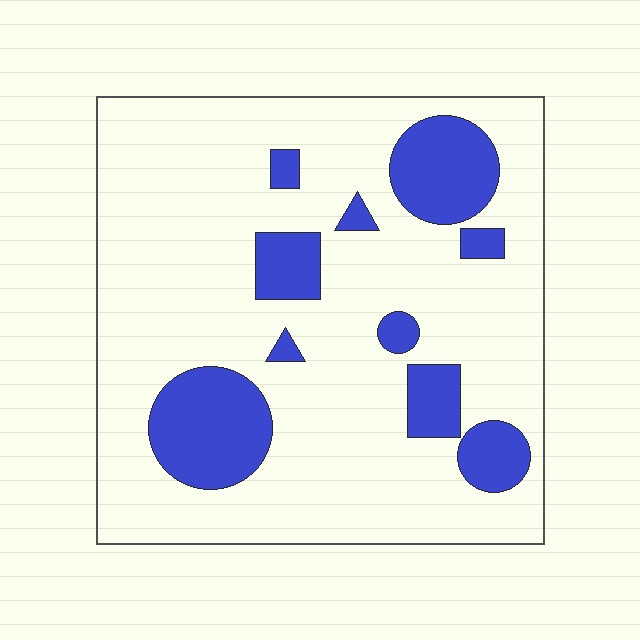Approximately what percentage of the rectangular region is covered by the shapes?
Approximately 20%.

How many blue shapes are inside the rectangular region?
10.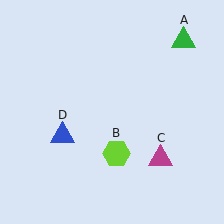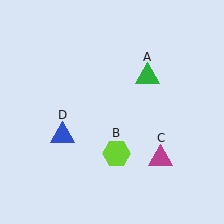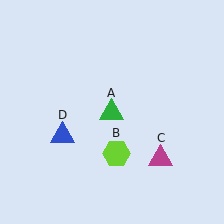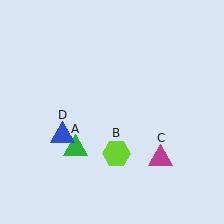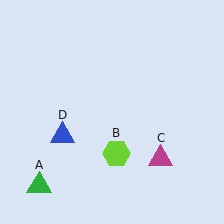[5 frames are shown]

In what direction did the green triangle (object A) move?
The green triangle (object A) moved down and to the left.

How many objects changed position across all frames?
1 object changed position: green triangle (object A).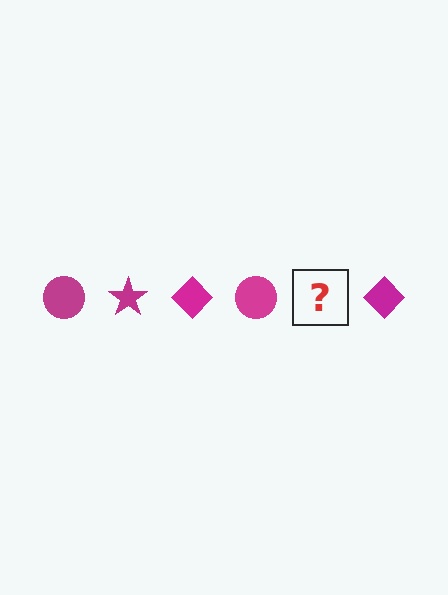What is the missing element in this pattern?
The missing element is a magenta star.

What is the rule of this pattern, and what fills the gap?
The rule is that the pattern cycles through circle, star, diamond shapes in magenta. The gap should be filled with a magenta star.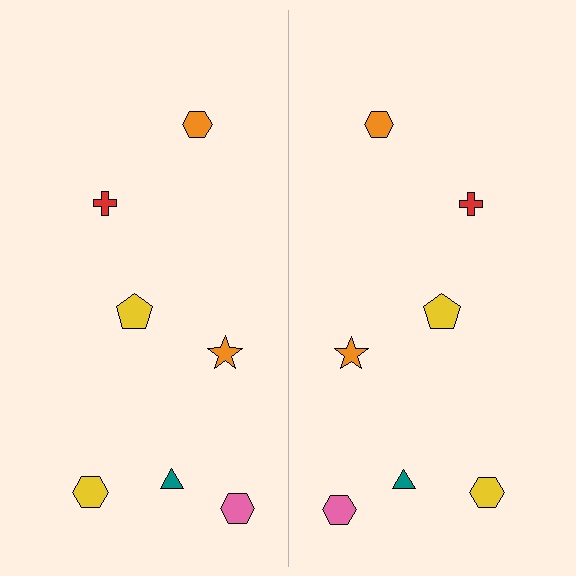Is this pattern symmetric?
Yes, this pattern has bilateral (reflection) symmetry.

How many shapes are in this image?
There are 14 shapes in this image.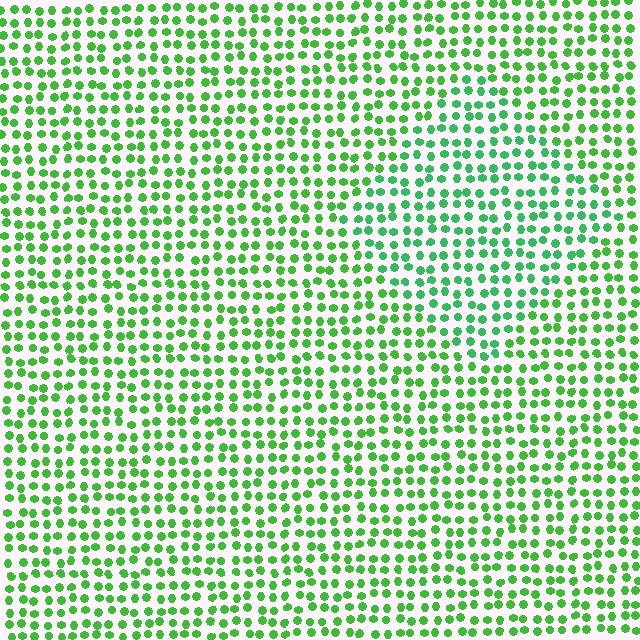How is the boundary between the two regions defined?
The boundary is defined purely by a slight shift in hue (about 22 degrees). Spacing, size, and orientation are identical on both sides.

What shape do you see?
I see a diamond.